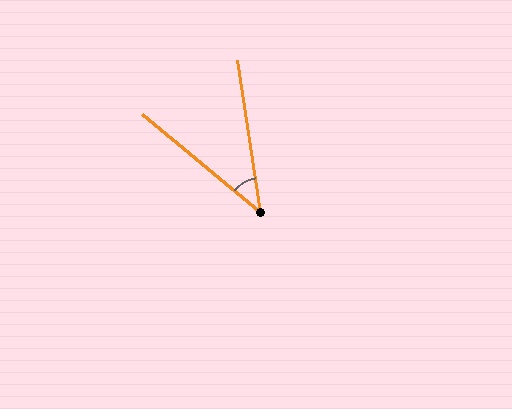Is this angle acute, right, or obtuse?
It is acute.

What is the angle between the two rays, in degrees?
Approximately 42 degrees.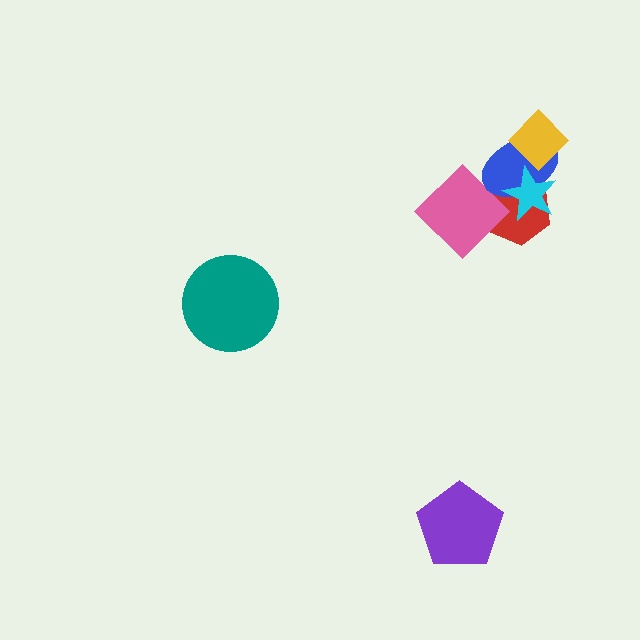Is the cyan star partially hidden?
No, no other shape covers it.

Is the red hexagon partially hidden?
Yes, it is partially covered by another shape.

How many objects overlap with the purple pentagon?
0 objects overlap with the purple pentagon.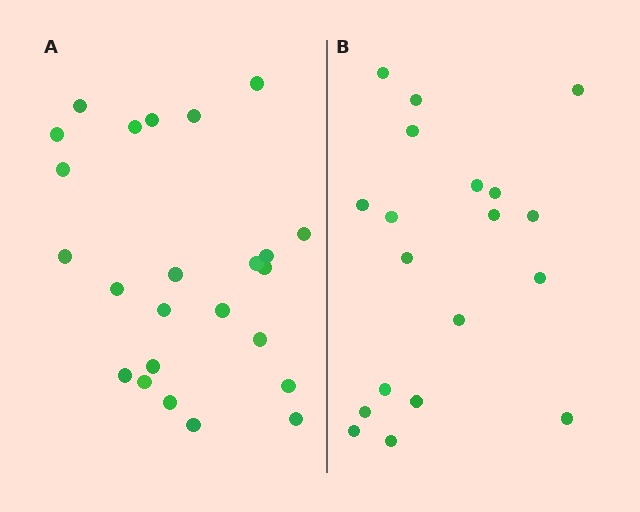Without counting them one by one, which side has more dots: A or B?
Region A (the left region) has more dots.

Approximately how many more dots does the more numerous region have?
Region A has about 5 more dots than region B.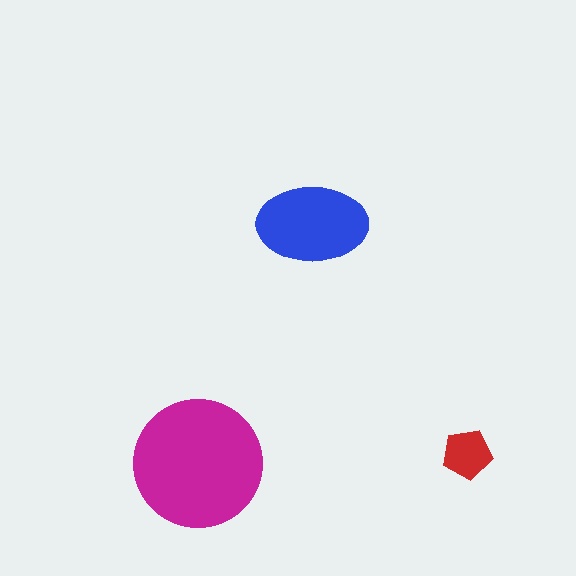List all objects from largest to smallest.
The magenta circle, the blue ellipse, the red pentagon.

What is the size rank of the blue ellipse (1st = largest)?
2nd.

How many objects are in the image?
There are 3 objects in the image.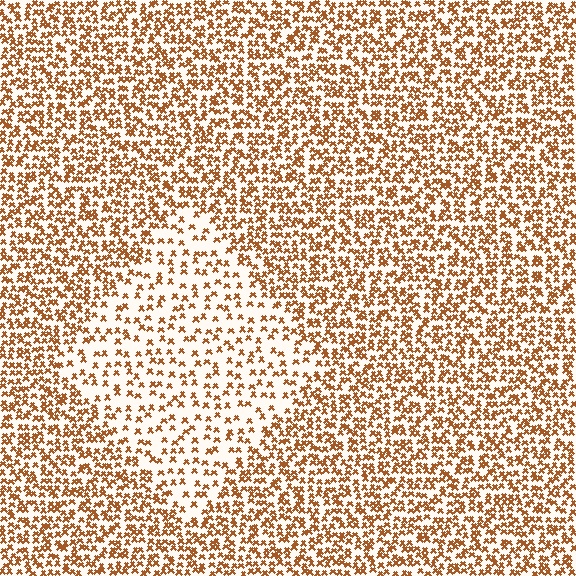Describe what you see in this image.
The image contains small brown elements arranged at two different densities. A diamond-shaped region is visible where the elements are less densely packed than the surrounding area.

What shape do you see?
I see a diamond.